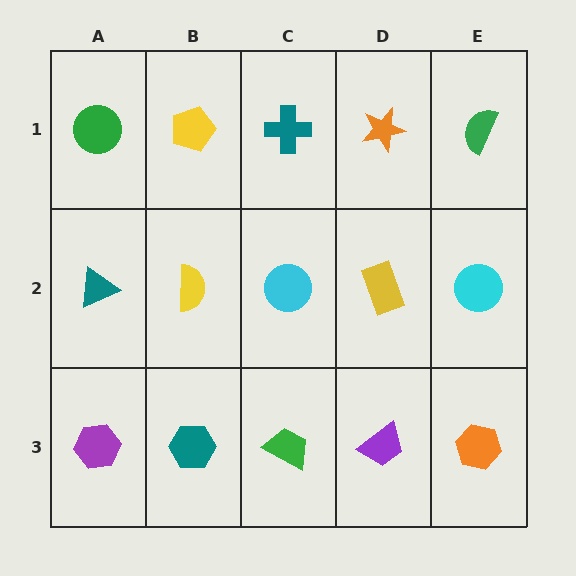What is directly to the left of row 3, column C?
A teal hexagon.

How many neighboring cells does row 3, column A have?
2.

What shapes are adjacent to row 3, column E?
A cyan circle (row 2, column E), a purple trapezoid (row 3, column D).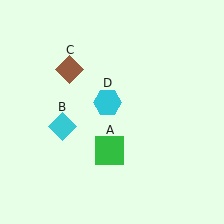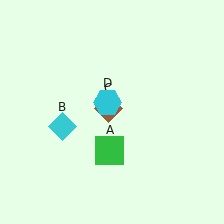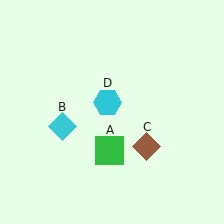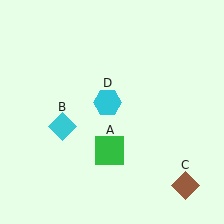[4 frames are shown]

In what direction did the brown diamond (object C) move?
The brown diamond (object C) moved down and to the right.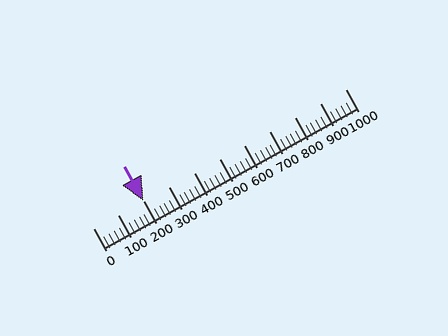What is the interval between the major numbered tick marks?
The major tick marks are spaced 100 units apart.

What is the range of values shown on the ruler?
The ruler shows values from 0 to 1000.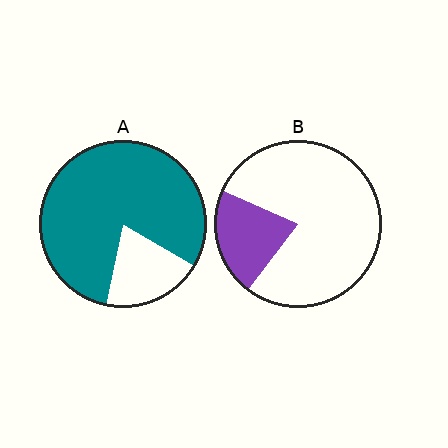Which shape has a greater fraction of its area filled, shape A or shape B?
Shape A.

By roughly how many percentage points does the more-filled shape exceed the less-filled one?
By roughly 60 percentage points (A over B).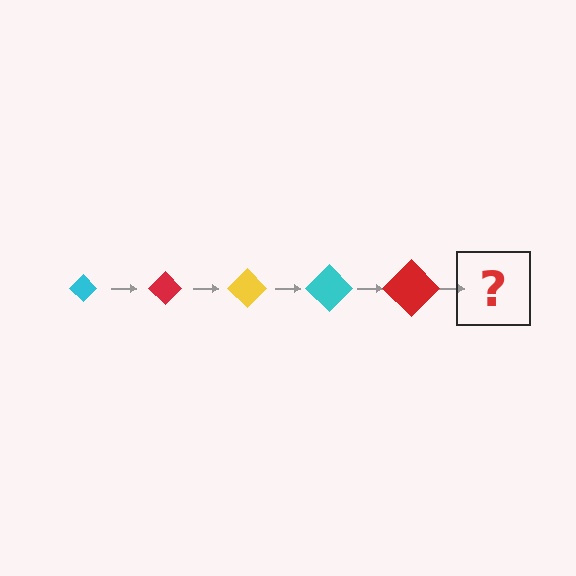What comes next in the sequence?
The next element should be a yellow diamond, larger than the previous one.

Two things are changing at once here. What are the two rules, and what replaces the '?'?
The two rules are that the diamond grows larger each step and the color cycles through cyan, red, and yellow. The '?' should be a yellow diamond, larger than the previous one.